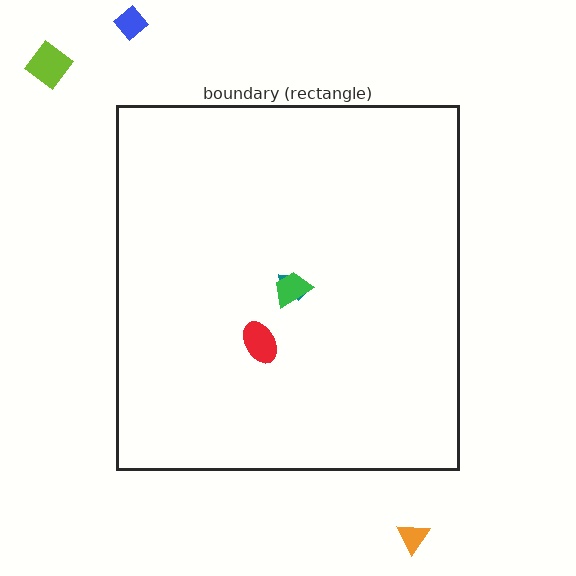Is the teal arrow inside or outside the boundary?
Inside.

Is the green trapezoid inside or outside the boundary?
Inside.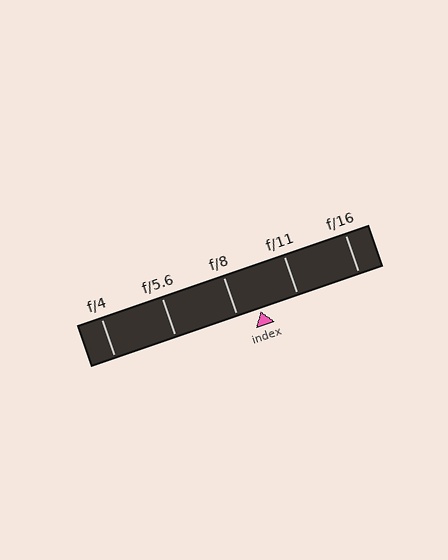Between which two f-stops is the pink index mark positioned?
The index mark is between f/8 and f/11.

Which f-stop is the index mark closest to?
The index mark is closest to f/8.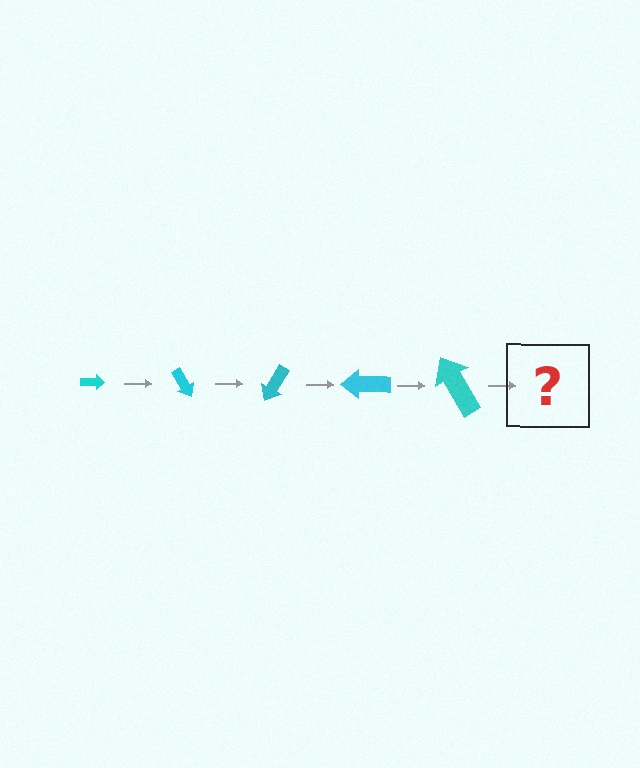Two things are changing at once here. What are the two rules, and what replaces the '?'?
The two rules are that the arrow grows larger each step and it rotates 60 degrees each step. The '?' should be an arrow, larger than the previous one and rotated 300 degrees from the start.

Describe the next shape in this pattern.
It should be an arrow, larger than the previous one and rotated 300 degrees from the start.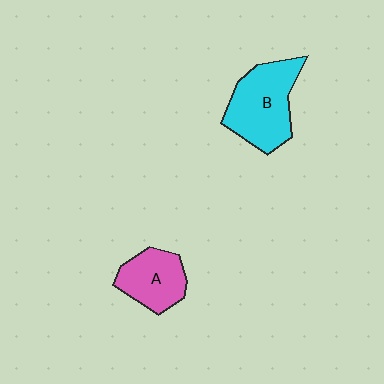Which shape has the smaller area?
Shape A (pink).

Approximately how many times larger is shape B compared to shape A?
Approximately 1.5 times.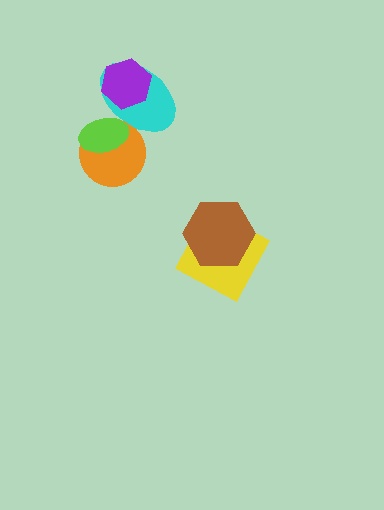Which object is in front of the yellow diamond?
The brown hexagon is in front of the yellow diamond.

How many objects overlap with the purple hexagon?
1 object overlaps with the purple hexagon.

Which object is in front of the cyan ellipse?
The purple hexagon is in front of the cyan ellipse.